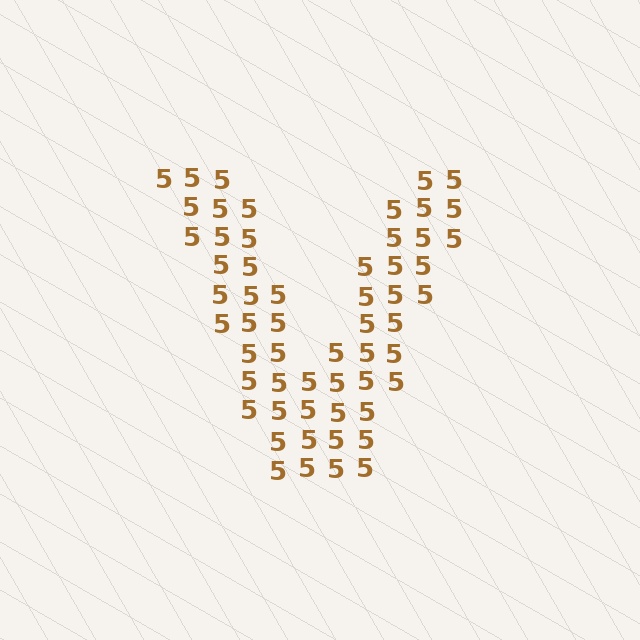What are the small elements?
The small elements are digit 5's.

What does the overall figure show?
The overall figure shows the letter V.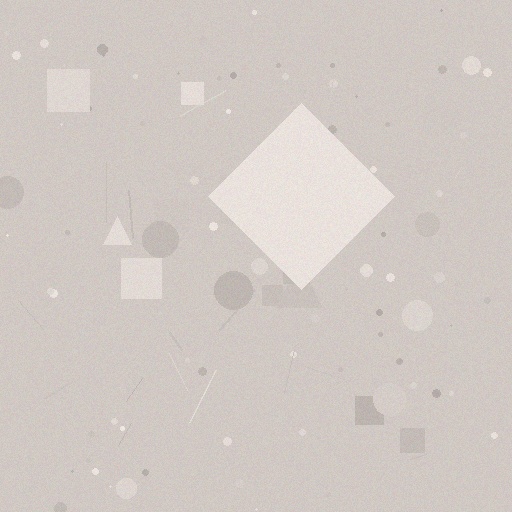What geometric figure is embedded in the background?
A diamond is embedded in the background.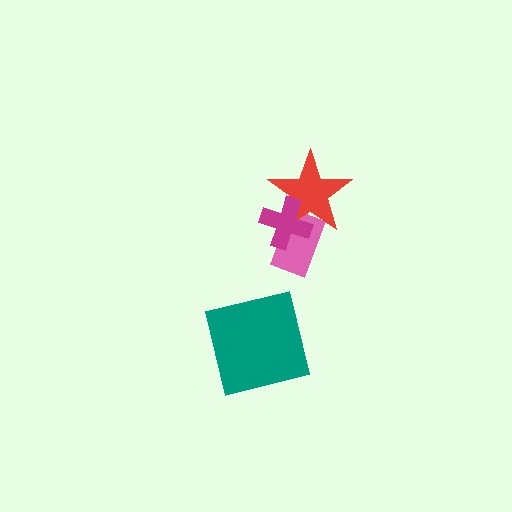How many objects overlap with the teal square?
0 objects overlap with the teal square.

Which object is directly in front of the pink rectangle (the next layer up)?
The red star is directly in front of the pink rectangle.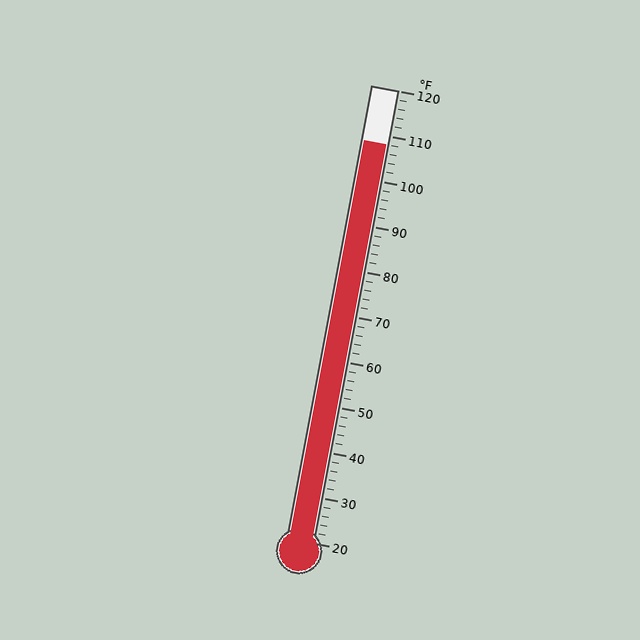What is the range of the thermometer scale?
The thermometer scale ranges from 20°F to 120°F.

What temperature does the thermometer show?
The thermometer shows approximately 108°F.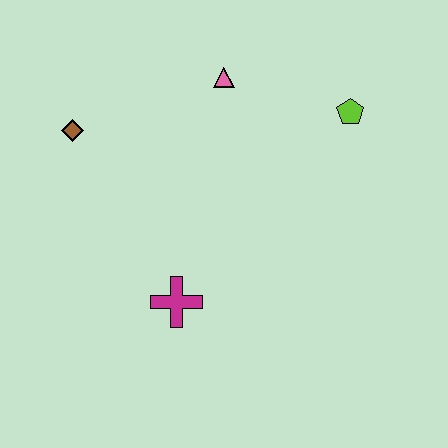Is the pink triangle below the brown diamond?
No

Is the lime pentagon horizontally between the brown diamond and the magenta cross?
No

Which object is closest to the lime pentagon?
The pink triangle is closest to the lime pentagon.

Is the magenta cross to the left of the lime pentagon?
Yes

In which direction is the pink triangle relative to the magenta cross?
The pink triangle is above the magenta cross.